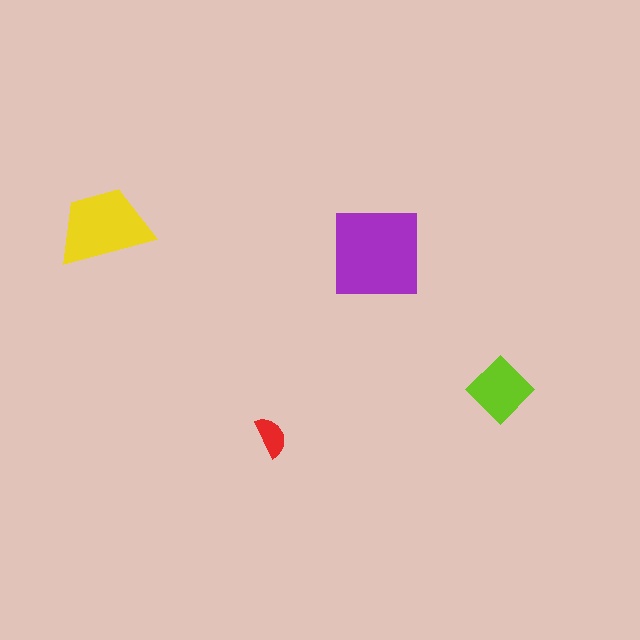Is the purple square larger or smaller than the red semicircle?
Larger.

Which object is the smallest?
The red semicircle.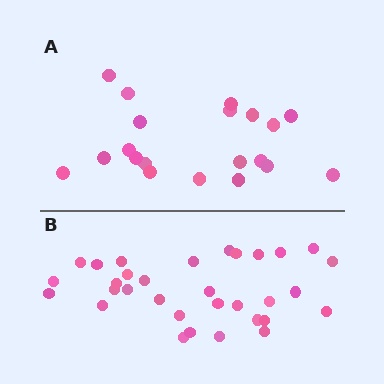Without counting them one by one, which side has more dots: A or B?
Region B (the bottom region) has more dots.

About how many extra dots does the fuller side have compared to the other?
Region B has roughly 12 or so more dots than region A.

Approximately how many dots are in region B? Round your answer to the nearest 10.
About 30 dots. (The exact count is 32, which rounds to 30.)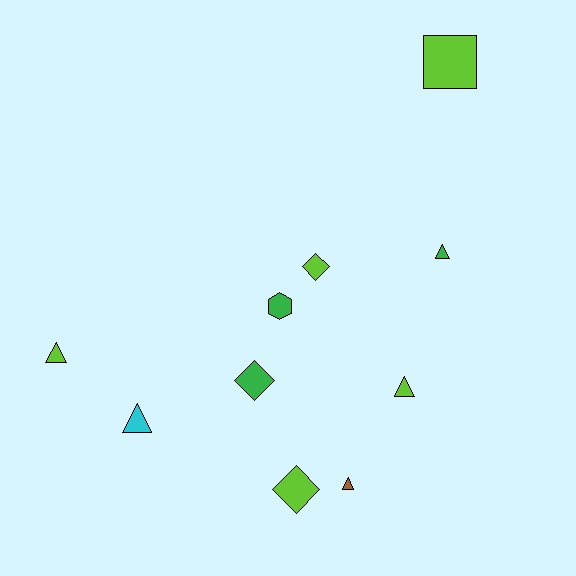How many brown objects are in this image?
There is 1 brown object.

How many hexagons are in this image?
There is 1 hexagon.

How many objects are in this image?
There are 10 objects.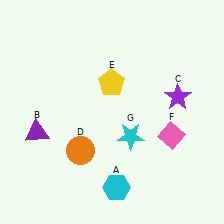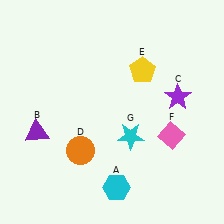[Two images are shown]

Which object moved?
The yellow pentagon (E) moved right.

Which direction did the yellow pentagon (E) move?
The yellow pentagon (E) moved right.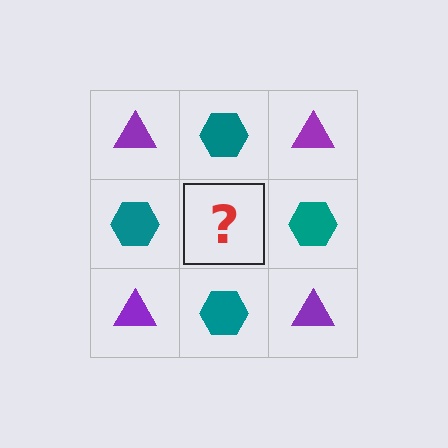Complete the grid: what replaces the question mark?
The question mark should be replaced with a purple triangle.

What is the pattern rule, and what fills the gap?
The rule is that it alternates purple triangle and teal hexagon in a checkerboard pattern. The gap should be filled with a purple triangle.